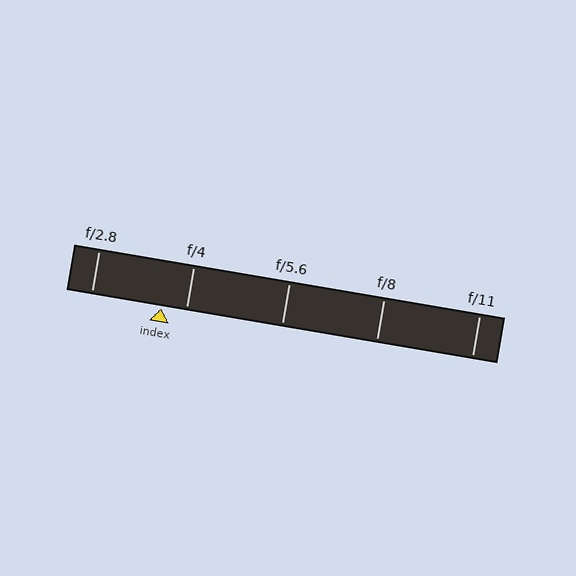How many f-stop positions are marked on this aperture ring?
There are 5 f-stop positions marked.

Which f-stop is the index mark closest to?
The index mark is closest to f/4.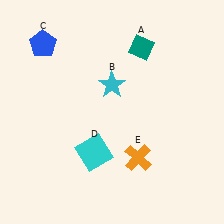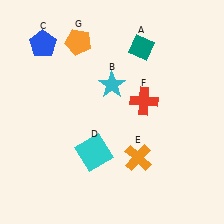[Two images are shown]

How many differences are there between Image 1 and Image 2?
There are 2 differences between the two images.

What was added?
A red cross (F), an orange pentagon (G) were added in Image 2.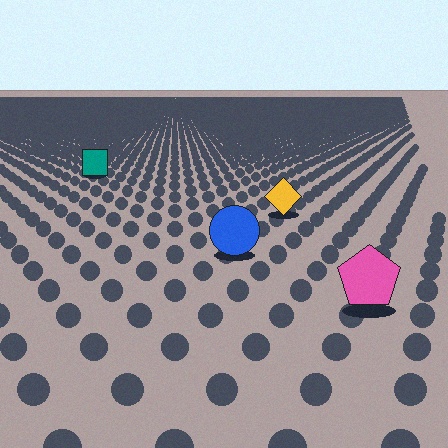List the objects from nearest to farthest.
From nearest to farthest: the pink pentagon, the blue circle, the yellow diamond, the teal square.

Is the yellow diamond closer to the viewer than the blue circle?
No. The blue circle is closer — you can tell from the texture gradient: the ground texture is coarser near it.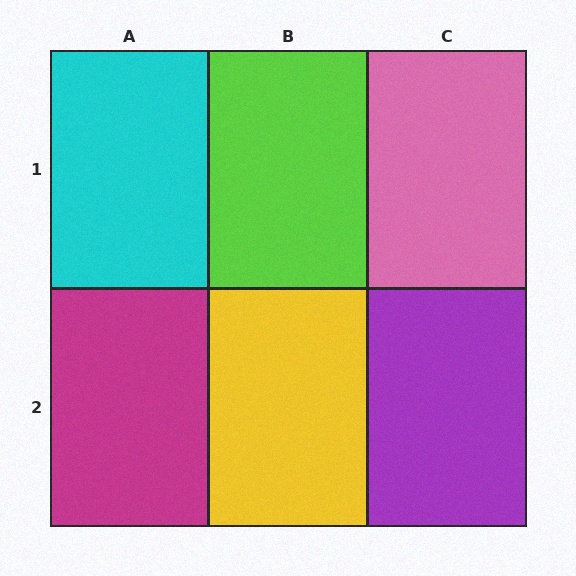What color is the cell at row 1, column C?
Pink.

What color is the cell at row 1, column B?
Lime.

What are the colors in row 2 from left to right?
Magenta, yellow, purple.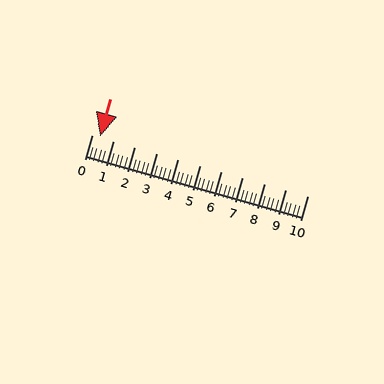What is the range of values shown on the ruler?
The ruler shows values from 0 to 10.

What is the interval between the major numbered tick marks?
The major tick marks are spaced 1 units apart.